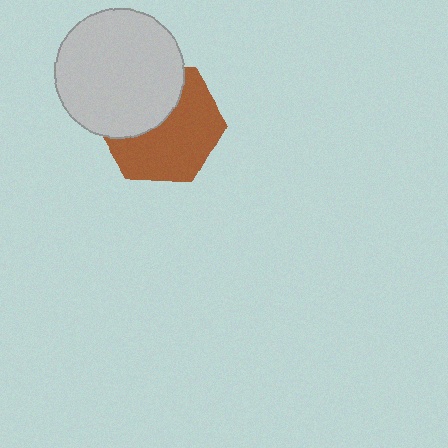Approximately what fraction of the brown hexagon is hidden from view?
Roughly 40% of the brown hexagon is hidden behind the light gray circle.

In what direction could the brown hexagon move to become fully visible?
The brown hexagon could move toward the lower-right. That would shift it out from behind the light gray circle entirely.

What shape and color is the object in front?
The object in front is a light gray circle.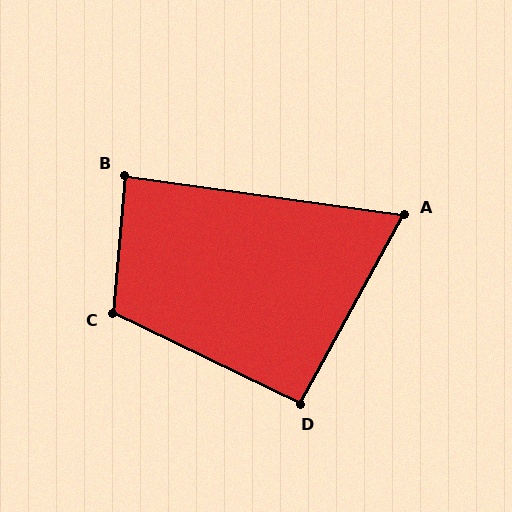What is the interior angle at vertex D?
Approximately 93 degrees (approximately right).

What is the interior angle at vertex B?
Approximately 87 degrees (approximately right).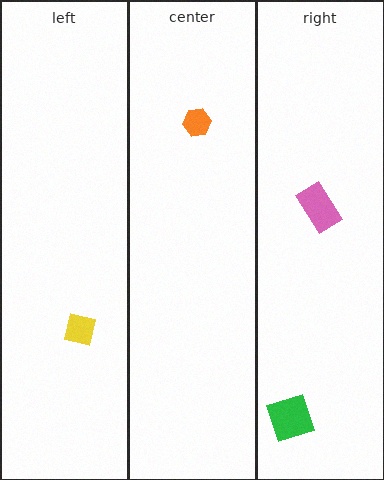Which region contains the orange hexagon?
The center region.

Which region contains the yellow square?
The left region.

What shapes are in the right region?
The pink rectangle, the green square.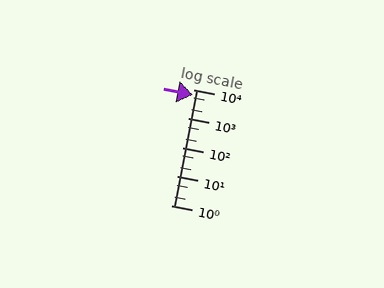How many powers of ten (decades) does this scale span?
The scale spans 4 decades, from 1 to 10000.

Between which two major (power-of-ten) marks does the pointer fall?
The pointer is between 1000 and 10000.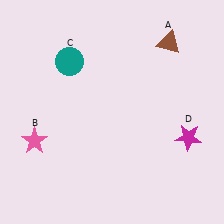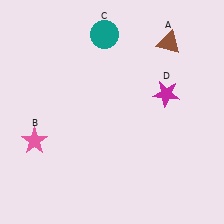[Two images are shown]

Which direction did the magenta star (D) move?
The magenta star (D) moved up.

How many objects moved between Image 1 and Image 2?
2 objects moved between the two images.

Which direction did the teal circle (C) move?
The teal circle (C) moved right.